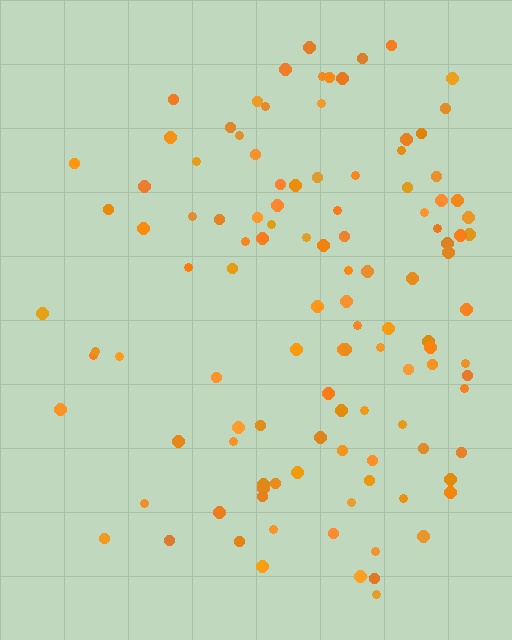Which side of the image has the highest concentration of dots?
The right.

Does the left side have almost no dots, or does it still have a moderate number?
Still a moderate number, just noticeably fewer than the right.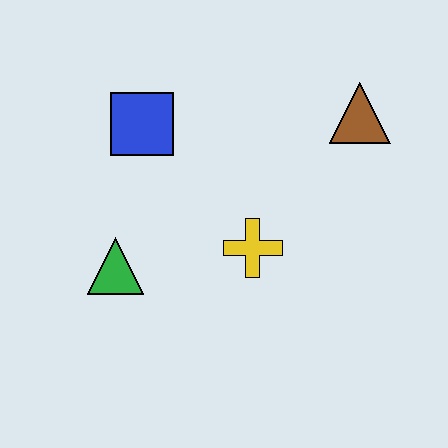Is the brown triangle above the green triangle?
Yes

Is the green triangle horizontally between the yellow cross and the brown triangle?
No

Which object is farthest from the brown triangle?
The green triangle is farthest from the brown triangle.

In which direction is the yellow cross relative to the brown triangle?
The yellow cross is below the brown triangle.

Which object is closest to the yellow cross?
The green triangle is closest to the yellow cross.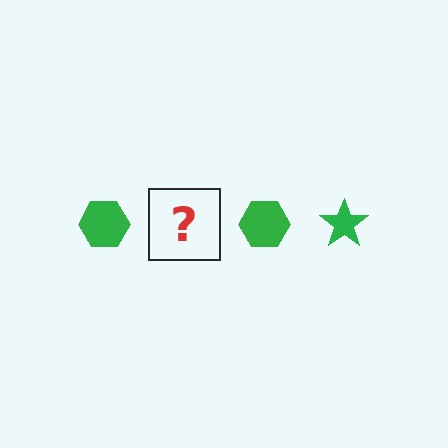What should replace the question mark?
The question mark should be replaced with a green star.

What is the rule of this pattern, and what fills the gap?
The rule is that the pattern cycles through hexagon, star shapes in green. The gap should be filled with a green star.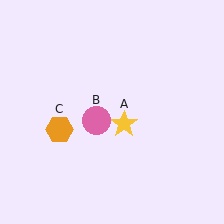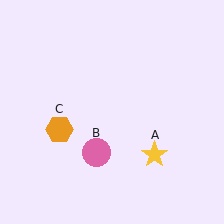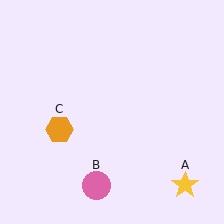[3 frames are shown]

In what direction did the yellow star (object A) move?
The yellow star (object A) moved down and to the right.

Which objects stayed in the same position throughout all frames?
Orange hexagon (object C) remained stationary.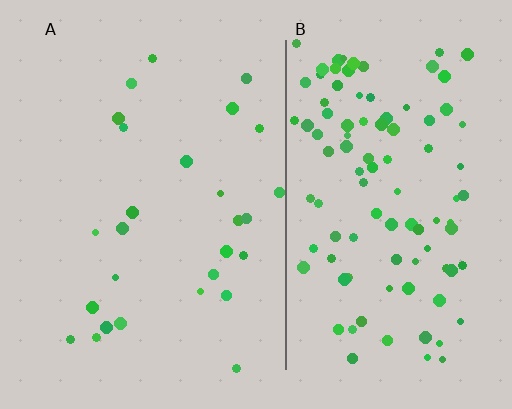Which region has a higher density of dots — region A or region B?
B (the right).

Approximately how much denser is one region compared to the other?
Approximately 3.9× — region B over region A.